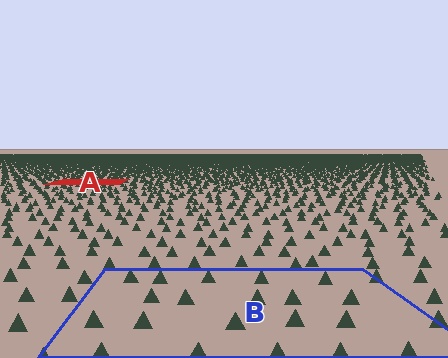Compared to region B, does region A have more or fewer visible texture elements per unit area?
Region A has more texture elements per unit area — they are packed more densely because it is farther away.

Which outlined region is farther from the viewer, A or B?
Region A is farther from the viewer — the texture elements inside it appear smaller and more densely packed.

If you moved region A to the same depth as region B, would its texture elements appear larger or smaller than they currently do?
They would appear larger. At a closer depth, the same texture elements are projected at a bigger on-screen size.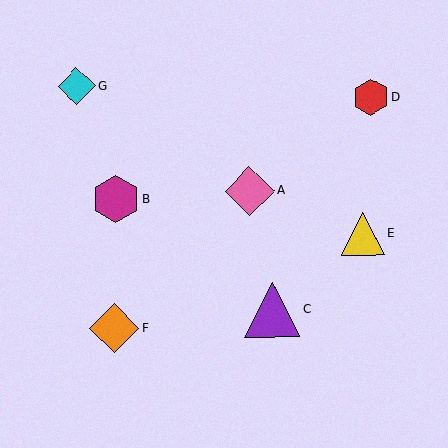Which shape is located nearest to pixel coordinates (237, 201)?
The pink diamond (labeled A) at (249, 191) is nearest to that location.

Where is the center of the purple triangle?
The center of the purple triangle is at (272, 310).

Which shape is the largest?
The purple triangle (labeled C) is the largest.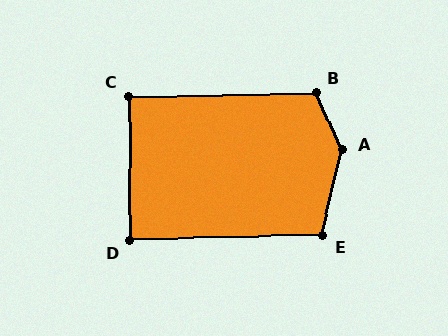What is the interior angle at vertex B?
Approximately 113 degrees (obtuse).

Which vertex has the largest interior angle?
A, at approximately 143 degrees.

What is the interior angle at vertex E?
Approximately 104 degrees (obtuse).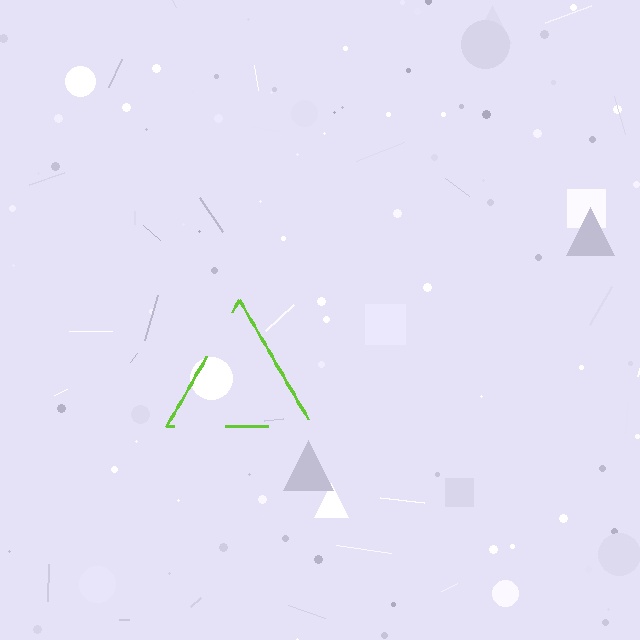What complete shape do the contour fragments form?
The contour fragments form a triangle.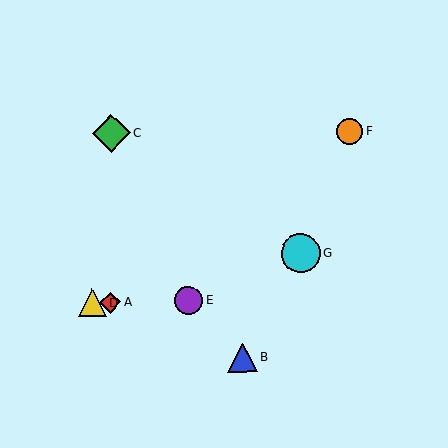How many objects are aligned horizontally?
3 objects (A, D, E) are aligned horizontally.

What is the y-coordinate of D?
Object D is at y≈303.